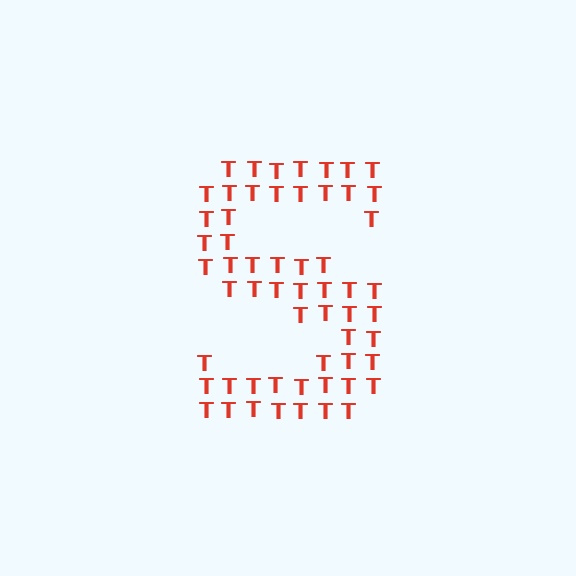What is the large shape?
The large shape is the letter S.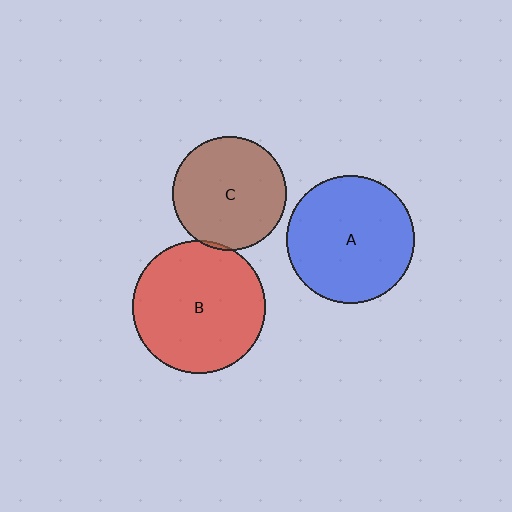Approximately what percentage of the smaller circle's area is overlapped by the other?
Approximately 5%.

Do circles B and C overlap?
Yes.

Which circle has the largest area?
Circle B (red).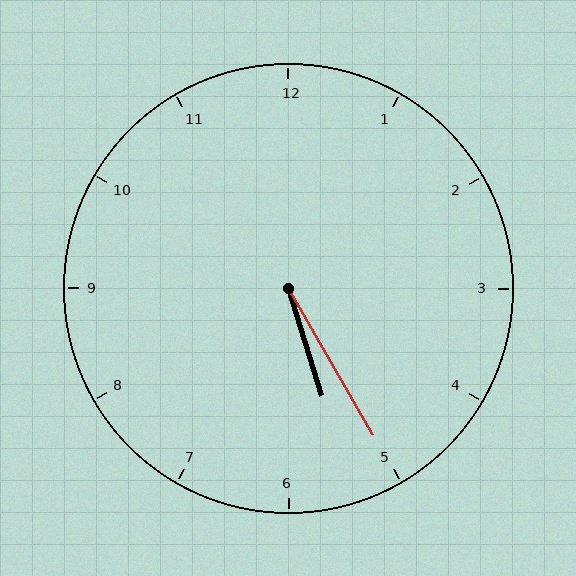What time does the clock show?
5:25.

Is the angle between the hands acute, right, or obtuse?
It is acute.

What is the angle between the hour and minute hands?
Approximately 12 degrees.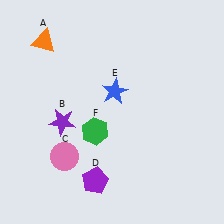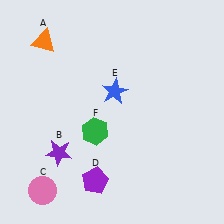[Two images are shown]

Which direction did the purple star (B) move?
The purple star (B) moved down.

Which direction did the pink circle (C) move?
The pink circle (C) moved down.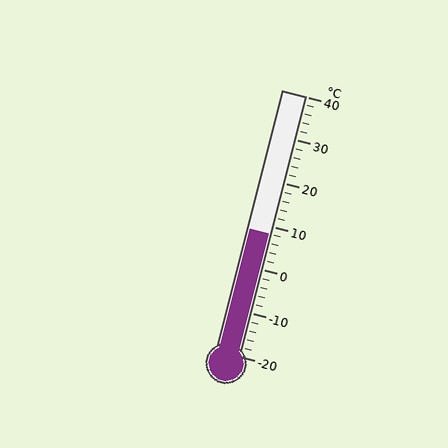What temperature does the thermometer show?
The thermometer shows approximately 8°C.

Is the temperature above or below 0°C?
The temperature is above 0°C.